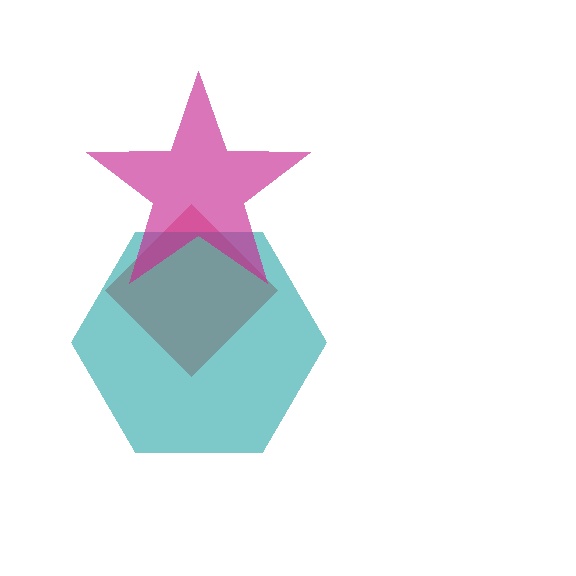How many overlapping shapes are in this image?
There are 3 overlapping shapes in the image.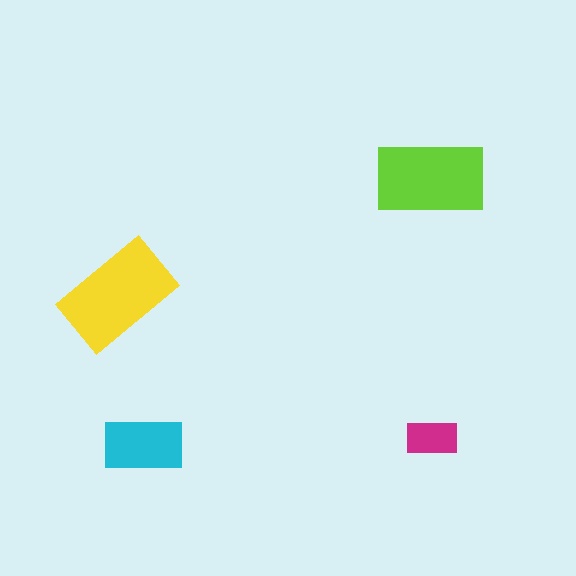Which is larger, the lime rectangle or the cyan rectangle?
The lime one.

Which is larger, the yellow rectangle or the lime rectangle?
The yellow one.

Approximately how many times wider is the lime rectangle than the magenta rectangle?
About 2 times wider.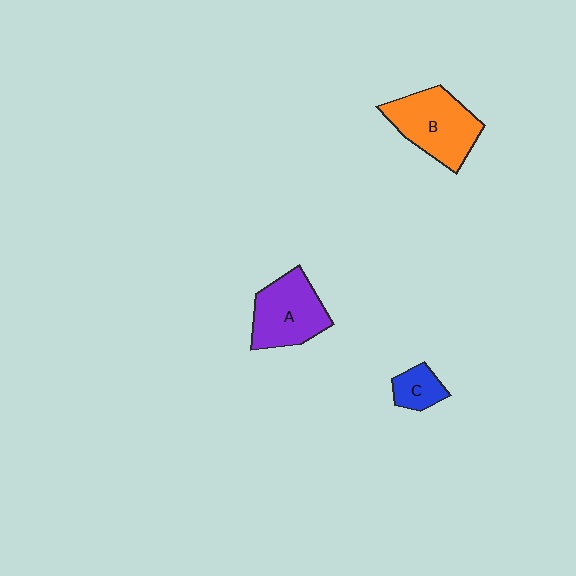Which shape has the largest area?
Shape B (orange).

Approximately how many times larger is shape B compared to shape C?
Approximately 2.7 times.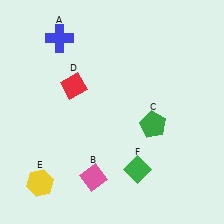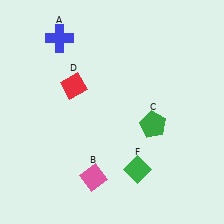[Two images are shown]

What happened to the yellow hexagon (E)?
The yellow hexagon (E) was removed in Image 2. It was in the bottom-left area of Image 1.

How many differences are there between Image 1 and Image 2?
There is 1 difference between the two images.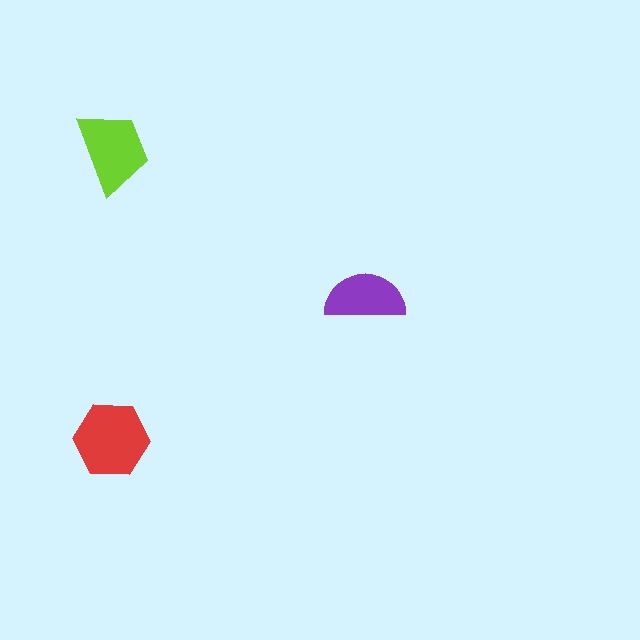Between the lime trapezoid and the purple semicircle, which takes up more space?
The lime trapezoid.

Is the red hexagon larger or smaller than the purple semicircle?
Larger.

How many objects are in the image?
There are 3 objects in the image.